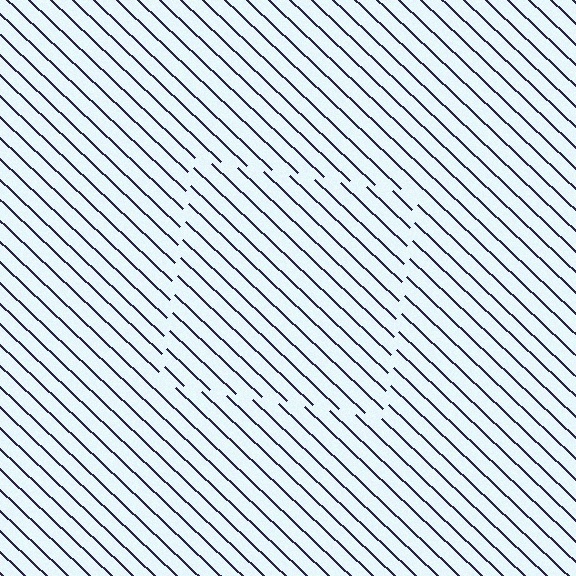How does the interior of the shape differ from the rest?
The interior of the shape contains the same grating, shifted by half a period — the contour is defined by the phase discontinuity where line-ends from the inner and outer gratings abut.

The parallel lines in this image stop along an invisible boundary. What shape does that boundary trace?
An illusory square. The interior of the shape contains the same grating, shifted by half a period — the contour is defined by the phase discontinuity where line-ends from the inner and outer gratings abut.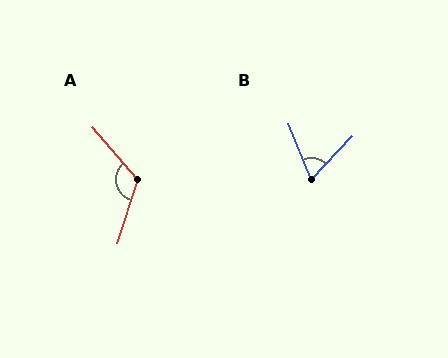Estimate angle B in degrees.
Approximately 66 degrees.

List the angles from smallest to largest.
B (66°), A (122°).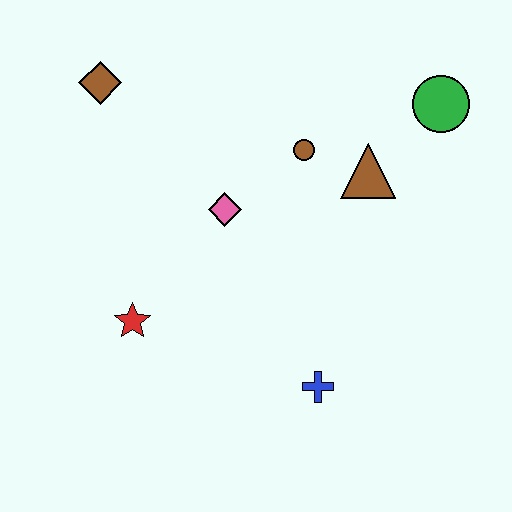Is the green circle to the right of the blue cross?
Yes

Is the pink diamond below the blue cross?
No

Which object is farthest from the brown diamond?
The blue cross is farthest from the brown diamond.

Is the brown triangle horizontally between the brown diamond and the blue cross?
No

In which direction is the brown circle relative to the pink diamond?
The brown circle is to the right of the pink diamond.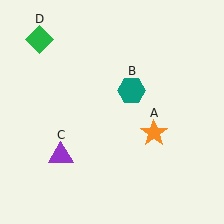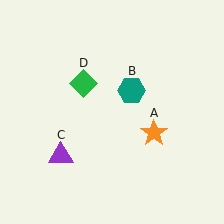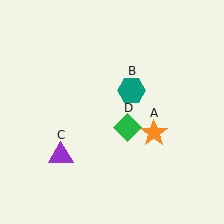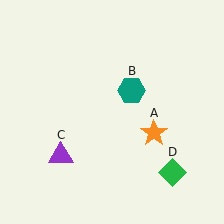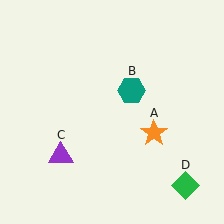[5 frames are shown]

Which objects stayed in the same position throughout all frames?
Orange star (object A) and teal hexagon (object B) and purple triangle (object C) remained stationary.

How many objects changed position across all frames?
1 object changed position: green diamond (object D).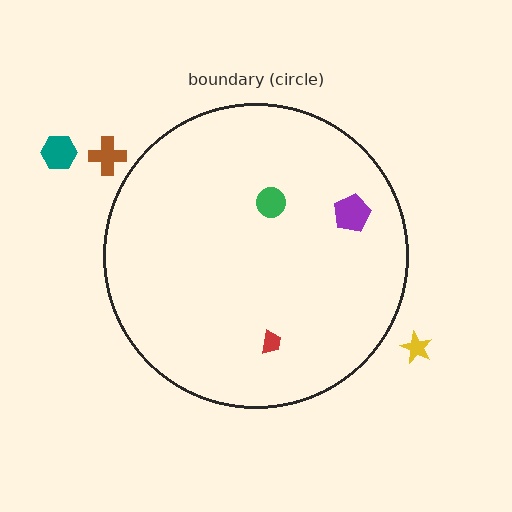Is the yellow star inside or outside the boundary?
Outside.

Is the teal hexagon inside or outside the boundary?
Outside.